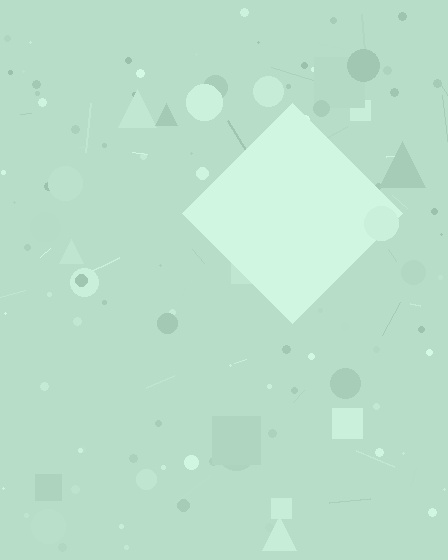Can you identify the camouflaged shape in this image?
The camouflaged shape is a diamond.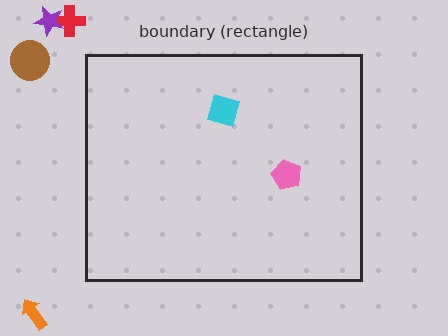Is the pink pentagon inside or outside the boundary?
Inside.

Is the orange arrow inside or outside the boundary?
Outside.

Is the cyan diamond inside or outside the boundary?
Inside.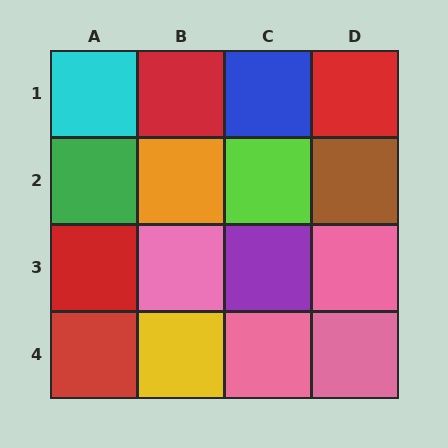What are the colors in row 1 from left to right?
Cyan, red, blue, red.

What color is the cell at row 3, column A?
Red.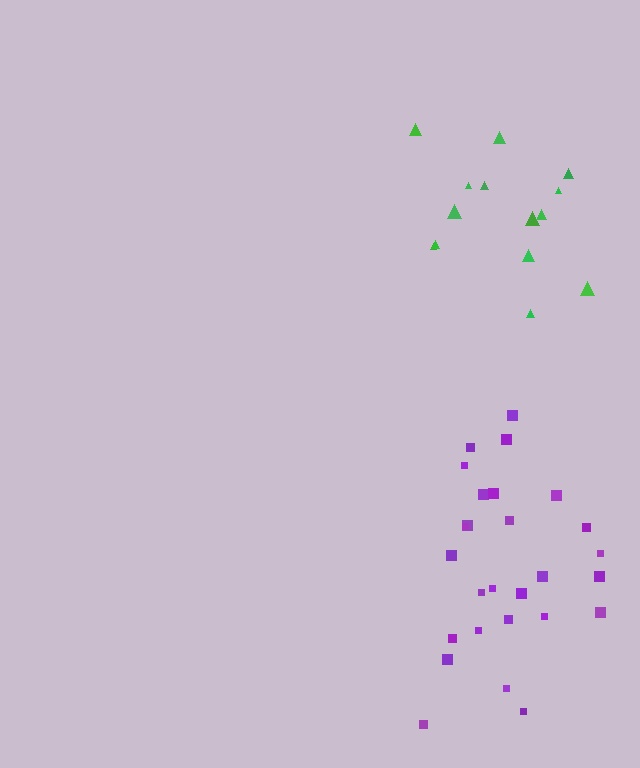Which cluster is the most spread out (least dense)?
Green.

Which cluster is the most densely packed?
Purple.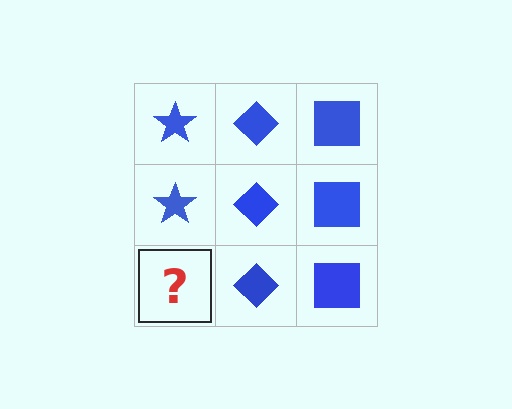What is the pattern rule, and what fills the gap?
The rule is that each column has a consistent shape. The gap should be filled with a blue star.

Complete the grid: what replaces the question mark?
The question mark should be replaced with a blue star.